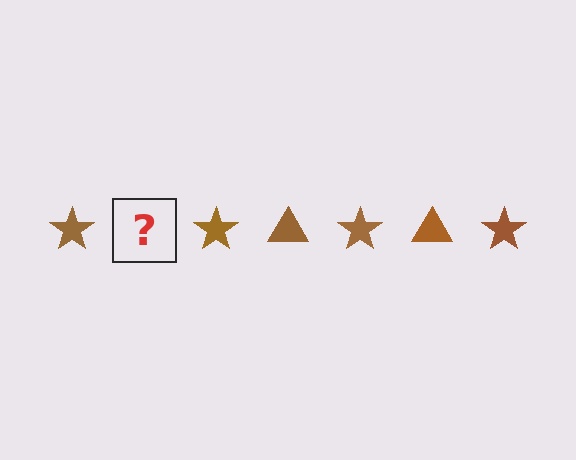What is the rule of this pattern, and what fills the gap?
The rule is that the pattern cycles through star, triangle shapes in brown. The gap should be filled with a brown triangle.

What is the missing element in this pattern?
The missing element is a brown triangle.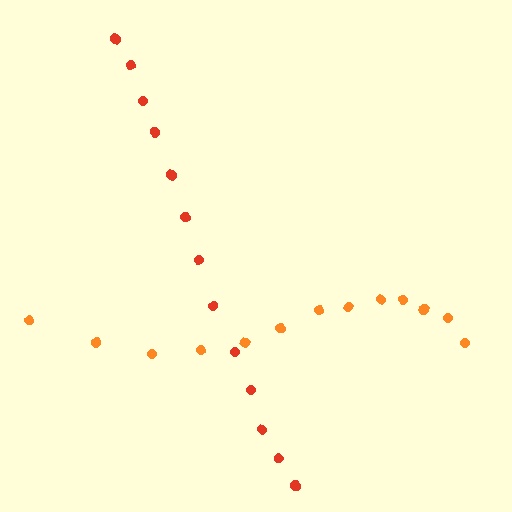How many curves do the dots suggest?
There are 2 distinct paths.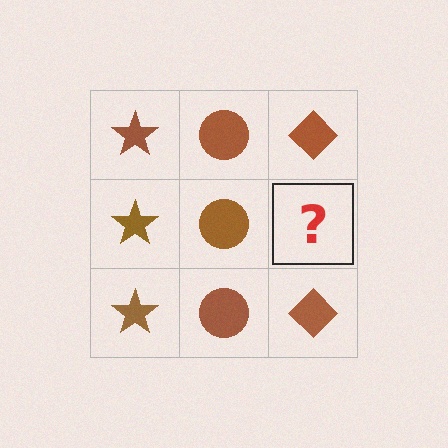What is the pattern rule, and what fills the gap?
The rule is that each column has a consistent shape. The gap should be filled with a brown diamond.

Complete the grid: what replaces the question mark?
The question mark should be replaced with a brown diamond.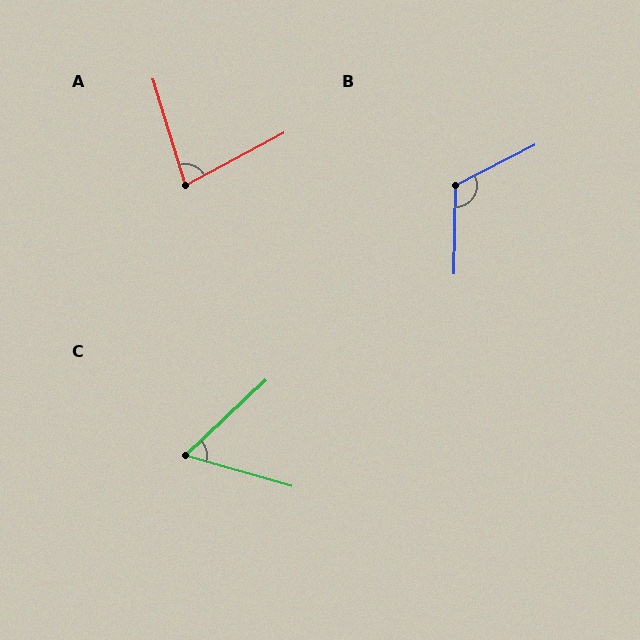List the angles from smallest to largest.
C (59°), A (79°), B (118°).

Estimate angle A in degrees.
Approximately 79 degrees.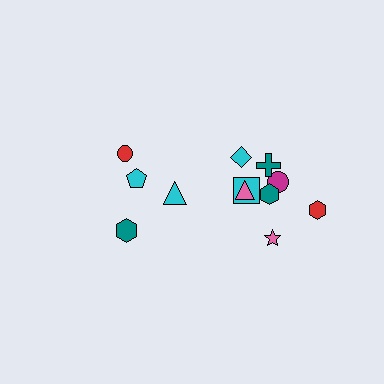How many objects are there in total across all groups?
There are 12 objects.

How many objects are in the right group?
There are 8 objects.